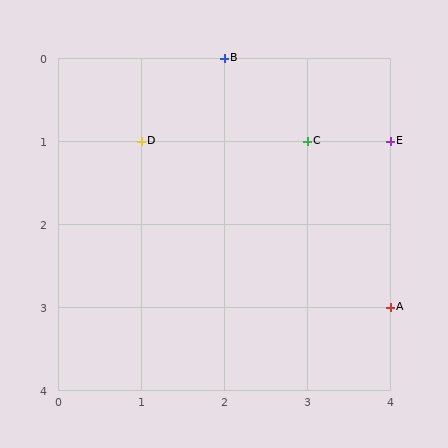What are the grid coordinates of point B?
Point B is at grid coordinates (2, 0).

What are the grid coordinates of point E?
Point E is at grid coordinates (4, 1).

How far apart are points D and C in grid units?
Points D and C are 2 columns apart.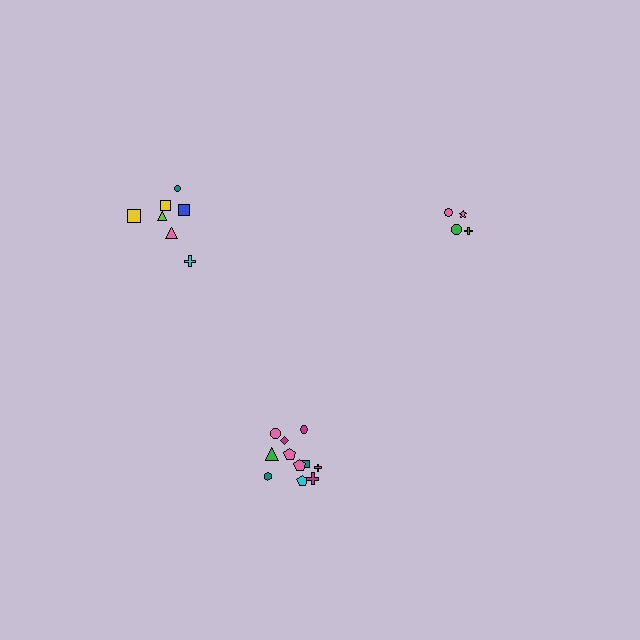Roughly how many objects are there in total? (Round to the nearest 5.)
Roughly 25 objects in total.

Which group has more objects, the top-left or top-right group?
The top-left group.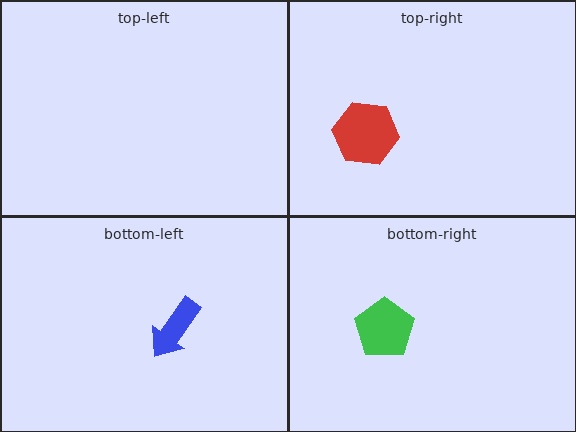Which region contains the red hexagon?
The top-right region.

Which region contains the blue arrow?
The bottom-left region.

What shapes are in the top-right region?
The red hexagon.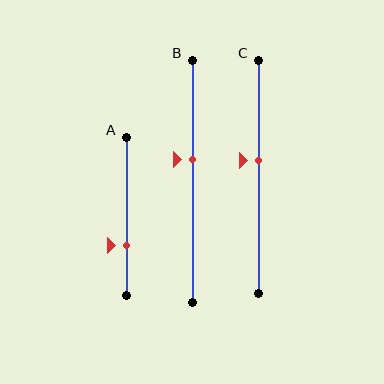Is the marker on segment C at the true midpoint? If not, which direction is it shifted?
No, the marker on segment C is shifted upward by about 7% of the segment length.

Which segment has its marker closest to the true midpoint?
Segment C has its marker closest to the true midpoint.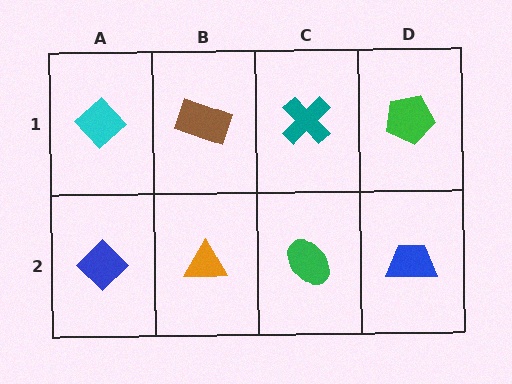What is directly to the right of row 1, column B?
A teal cross.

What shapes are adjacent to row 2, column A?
A cyan diamond (row 1, column A), an orange triangle (row 2, column B).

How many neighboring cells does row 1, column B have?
3.